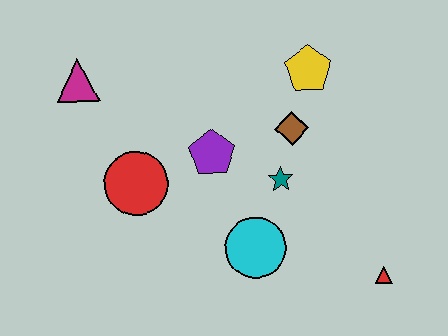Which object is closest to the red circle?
The purple pentagon is closest to the red circle.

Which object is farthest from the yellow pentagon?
The magenta triangle is farthest from the yellow pentagon.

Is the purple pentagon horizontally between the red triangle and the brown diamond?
No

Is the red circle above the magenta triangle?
No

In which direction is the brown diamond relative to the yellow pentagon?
The brown diamond is below the yellow pentagon.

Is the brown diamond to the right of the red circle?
Yes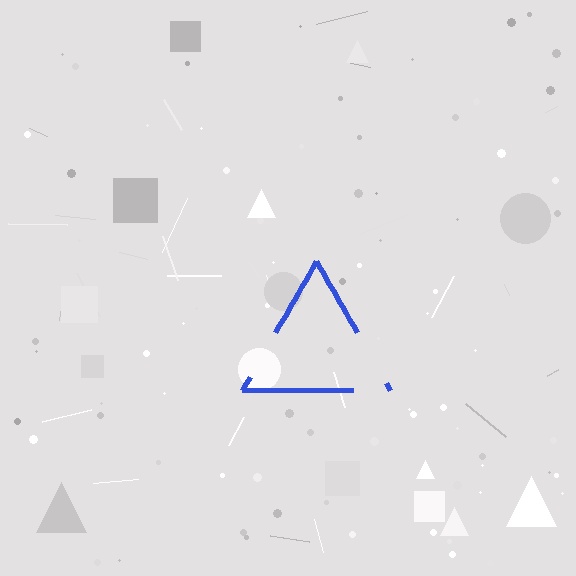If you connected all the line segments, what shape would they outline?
They would outline a triangle.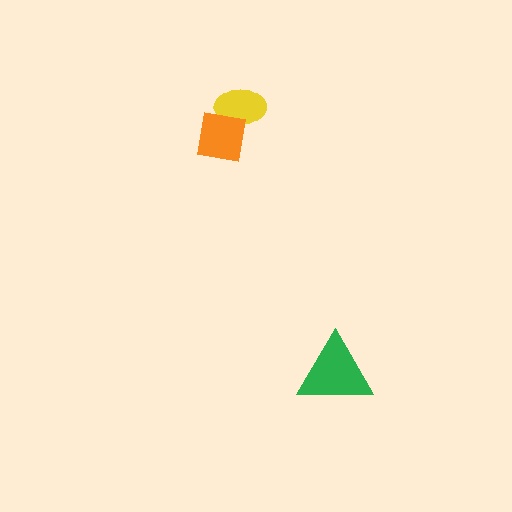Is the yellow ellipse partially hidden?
Yes, it is partially covered by another shape.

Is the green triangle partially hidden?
No, no other shape covers it.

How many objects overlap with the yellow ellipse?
1 object overlaps with the yellow ellipse.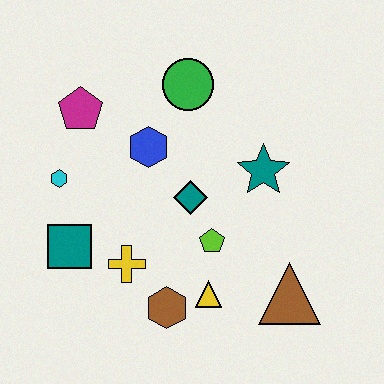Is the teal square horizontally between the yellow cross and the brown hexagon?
No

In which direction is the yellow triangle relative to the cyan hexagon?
The yellow triangle is to the right of the cyan hexagon.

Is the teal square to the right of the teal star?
No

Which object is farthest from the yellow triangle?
The magenta pentagon is farthest from the yellow triangle.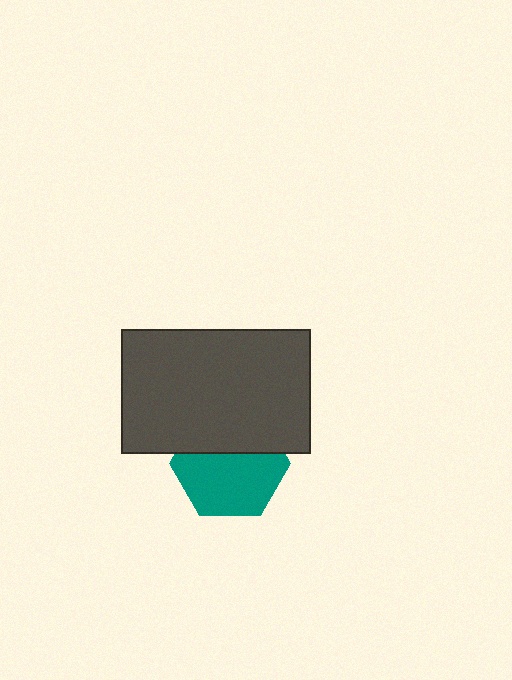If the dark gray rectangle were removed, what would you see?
You would see the complete teal hexagon.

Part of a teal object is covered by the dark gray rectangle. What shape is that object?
It is a hexagon.